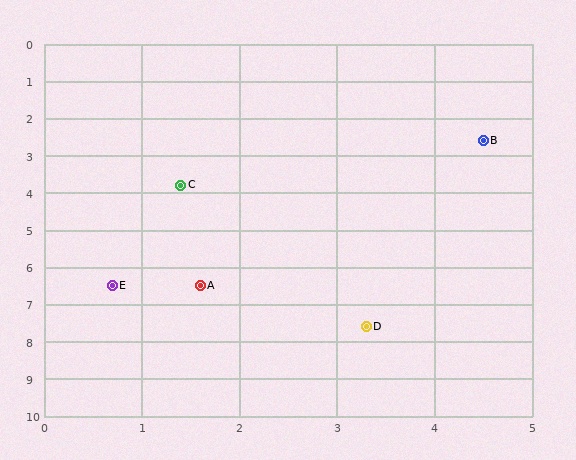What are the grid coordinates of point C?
Point C is at approximately (1.4, 3.8).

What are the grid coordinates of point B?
Point B is at approximately (4.5, 2.6).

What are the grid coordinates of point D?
Point D is at approximately (3.3, 7.6).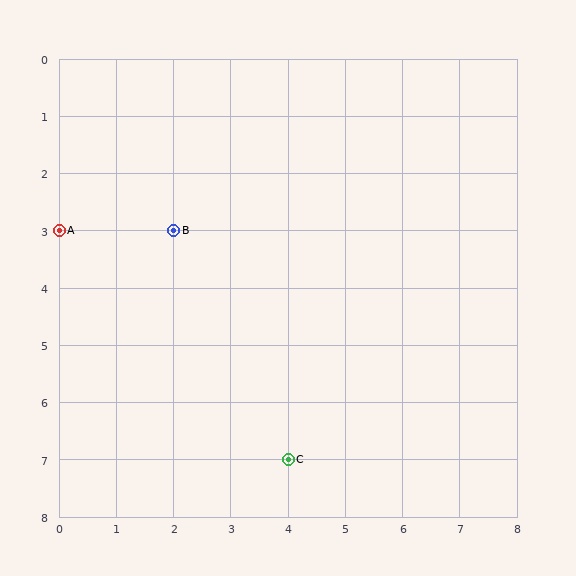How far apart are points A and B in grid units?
Points A and B are 2 columns apart.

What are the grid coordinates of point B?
Point B is at grid coordinates (2, 3).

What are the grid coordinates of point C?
Point C is at grid coordinates (4, 7).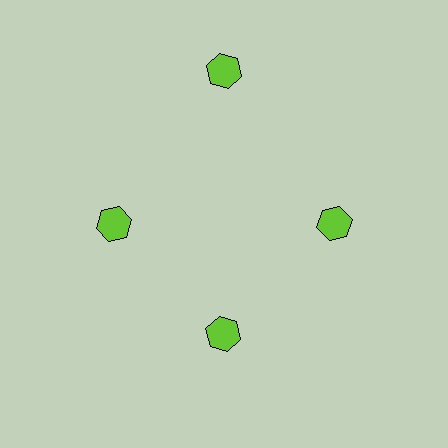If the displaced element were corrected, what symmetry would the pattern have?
It would have 4-fold rotational symmetry — the pattern would map onto itself every 90 degrees.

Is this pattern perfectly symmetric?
No. The 4 lime hexagons are arranged in a ring, but one element near the 12 o'clock position is pushed outward from the center, breaking the 4-fold rotational symmetry.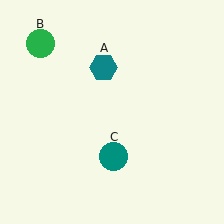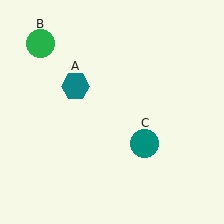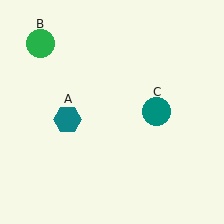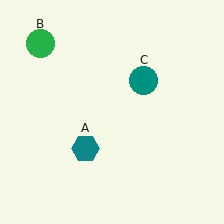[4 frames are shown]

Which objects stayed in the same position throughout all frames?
Green circle (object B) remained stationary.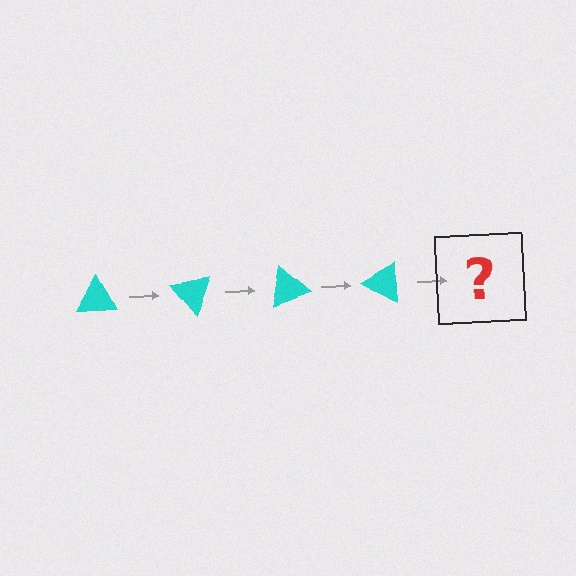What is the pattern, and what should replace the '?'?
The pattern is that the triangle rotates 50 degrees each step. The '?' should be a cyan triangle rotated 200 degrees.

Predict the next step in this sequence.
The next step is a cyan triangle rotated 200 degrees.